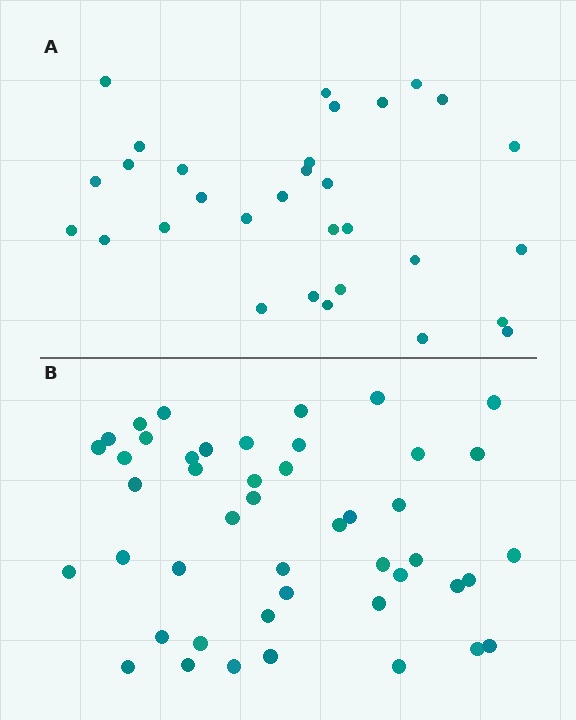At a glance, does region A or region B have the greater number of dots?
Region B (the bottom region) has more dots.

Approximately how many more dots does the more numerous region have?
Region B has approximately 15 more dots than region A.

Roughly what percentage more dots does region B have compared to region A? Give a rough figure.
About 50% more.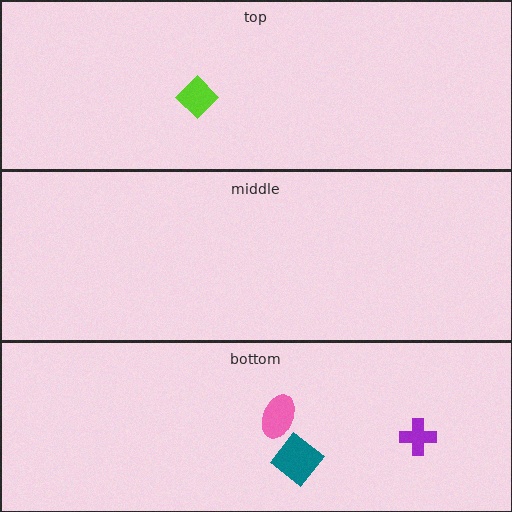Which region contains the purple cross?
The bottom region.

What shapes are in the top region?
The lime diamond.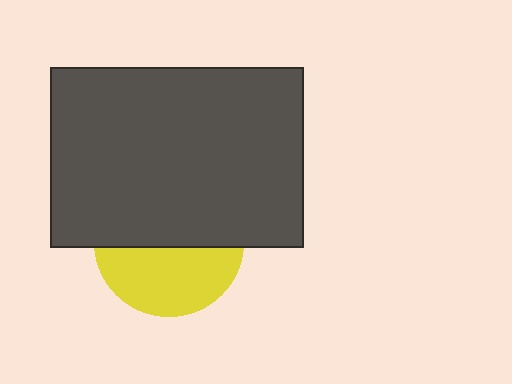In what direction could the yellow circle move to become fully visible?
The yellow circle could move down. That would shift it out from behind the dark gray rectangle entirely.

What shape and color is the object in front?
The object in front is a dark gray rectangle.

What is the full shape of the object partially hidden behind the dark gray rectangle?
The partially hidden object is a yellow circle.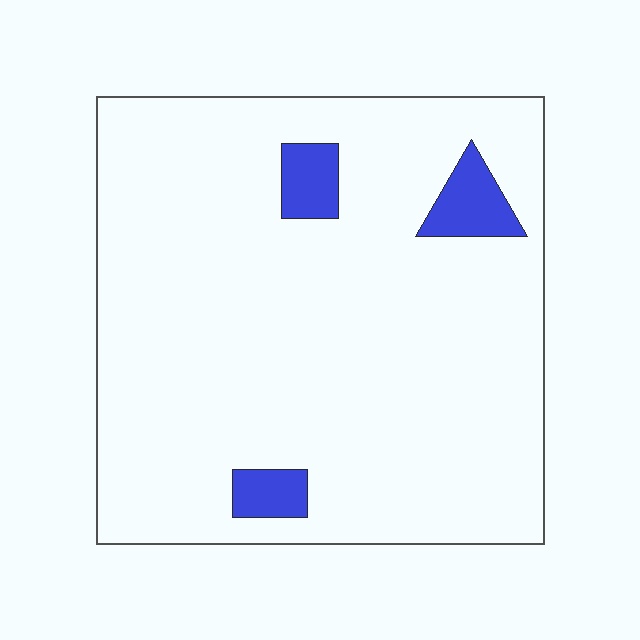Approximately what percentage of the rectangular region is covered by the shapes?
Approximately 5%.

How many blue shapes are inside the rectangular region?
3.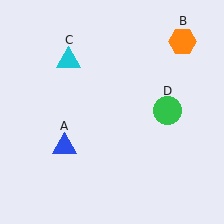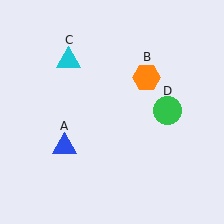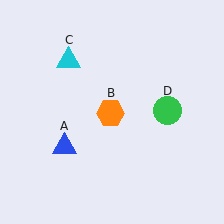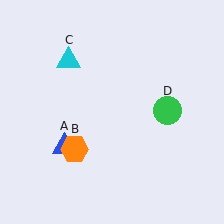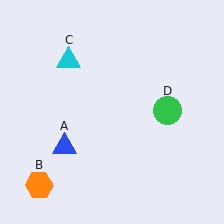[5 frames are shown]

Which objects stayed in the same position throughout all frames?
Blue triangle (object A) and cyan triangle (object C) and green circle (object D) remained stationary.